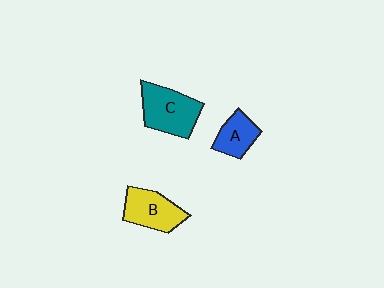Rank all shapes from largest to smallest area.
From largest to smallest: C (teal), B (yellow), A (blue).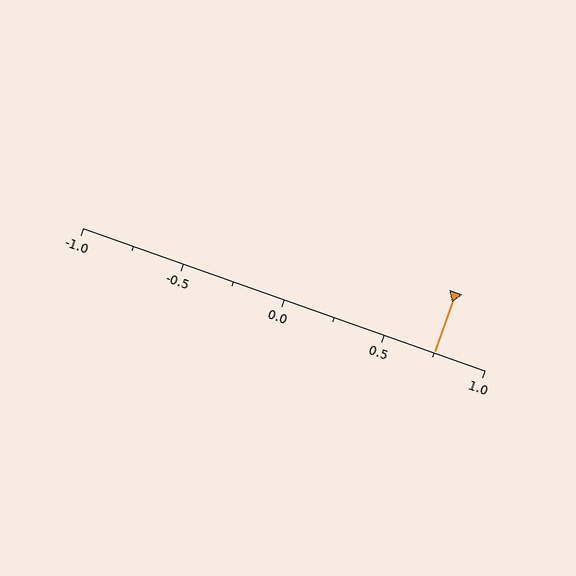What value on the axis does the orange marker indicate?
The marker indicates approximately 0.75.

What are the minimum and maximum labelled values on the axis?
The axis runs from -1.0 to 1.0.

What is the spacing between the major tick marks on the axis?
The major ticks are spaced 0.5 apart.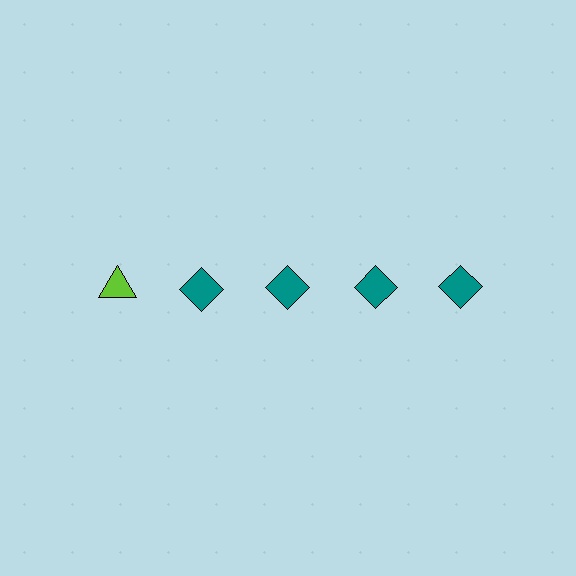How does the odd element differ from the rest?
It differs in both color (lime instead of teal) and shape (triangle instead of diamond).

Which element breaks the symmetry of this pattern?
The lime triangle in the top row, leftmost column breaks the symmetry. All other shapes are teal diamonds.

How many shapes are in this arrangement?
There are 5 shapes arranged in a grid pattern.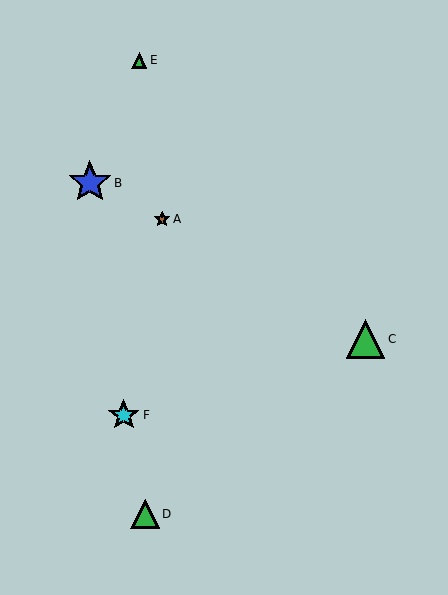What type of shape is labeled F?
Shape F is a cyan star.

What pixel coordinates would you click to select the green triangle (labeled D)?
Click at (145, 514) to select the green triangle D.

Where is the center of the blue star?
The center of the blue star is at (90, 183).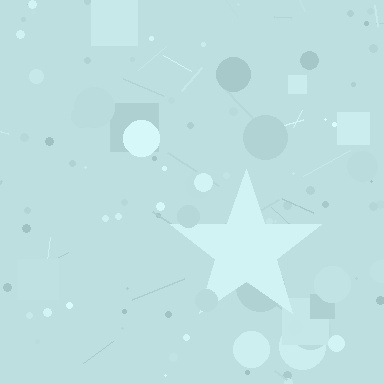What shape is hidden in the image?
A star is hidden in the image.